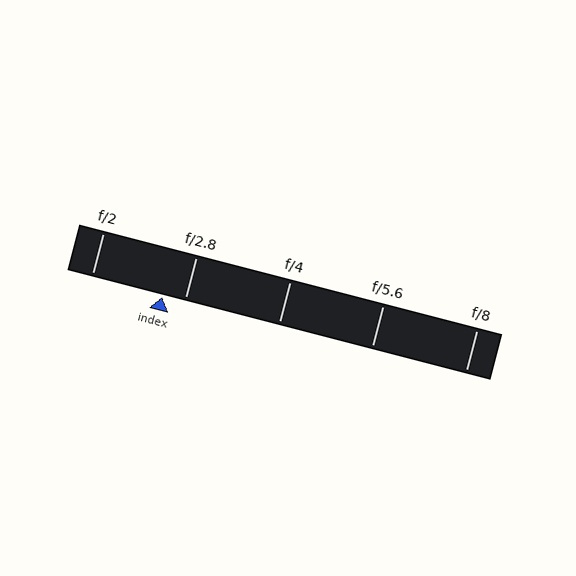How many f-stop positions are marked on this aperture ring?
There are 5 f-stop positions marked.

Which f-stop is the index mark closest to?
The index mark is closest to f/2.8.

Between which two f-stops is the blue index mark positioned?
The index mark is between f/2 and f/2.8.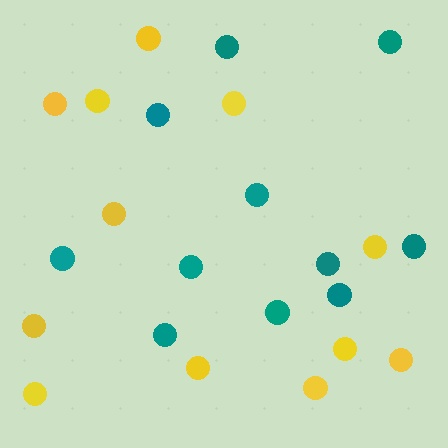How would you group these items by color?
There are 2 groups: one group of yellow circles (12) and one group of teal circles (11).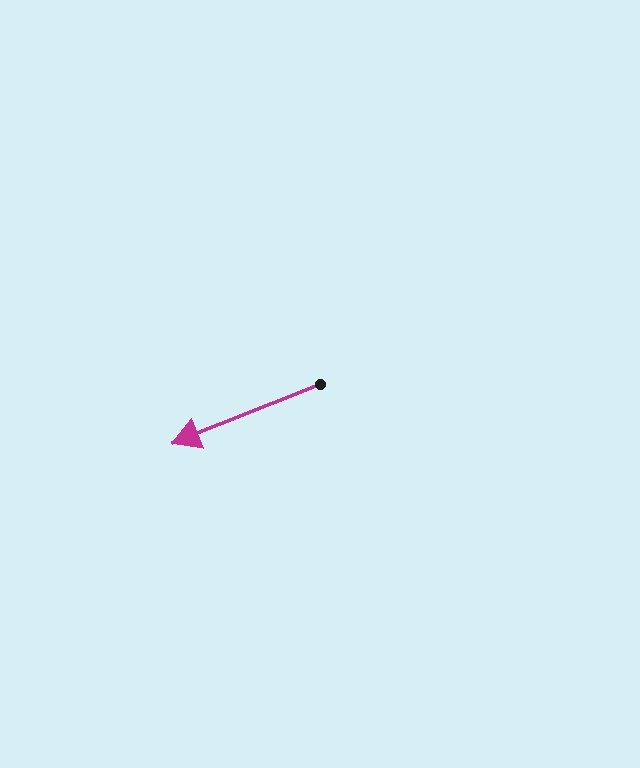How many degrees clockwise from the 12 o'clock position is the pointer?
Approximately 248 degrees.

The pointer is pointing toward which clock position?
Roughly 8 o'clock.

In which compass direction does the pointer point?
West.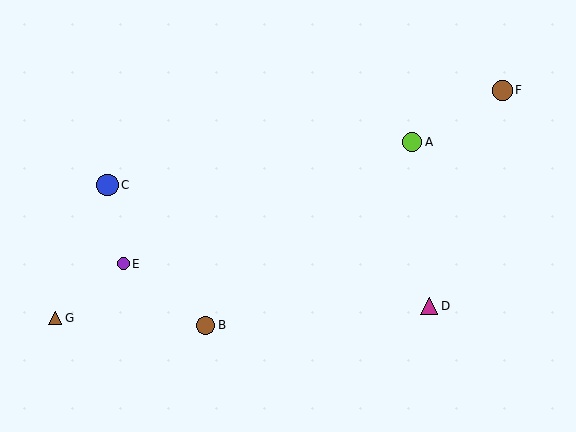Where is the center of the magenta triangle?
The center of the magenta triangle is at (429, 306).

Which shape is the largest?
The blue circle (labeled C) is the largest.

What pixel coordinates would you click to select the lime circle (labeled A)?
Click at (412, 142) to select the lime circle A.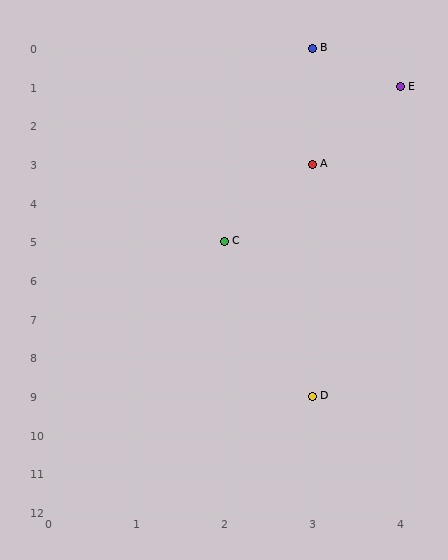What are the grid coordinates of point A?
Point A is at grid coordinates (3, 3).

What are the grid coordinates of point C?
Point C is at grid coordinates (2, 5).